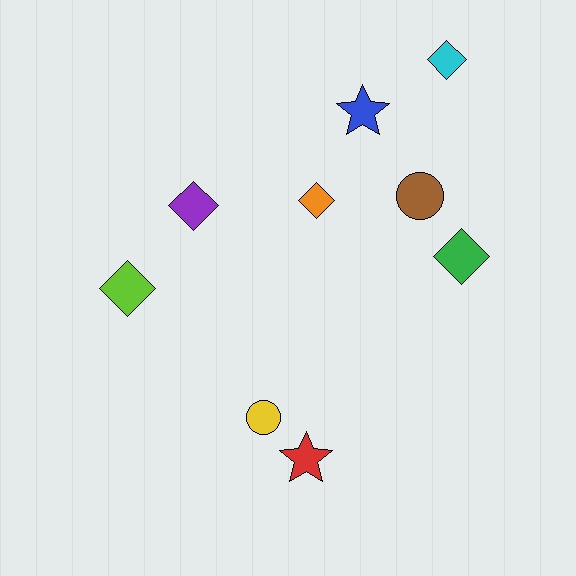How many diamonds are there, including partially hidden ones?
There are 5 diamonds.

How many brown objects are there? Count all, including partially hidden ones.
There is 1 brown object.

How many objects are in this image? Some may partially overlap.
There are 9 objects.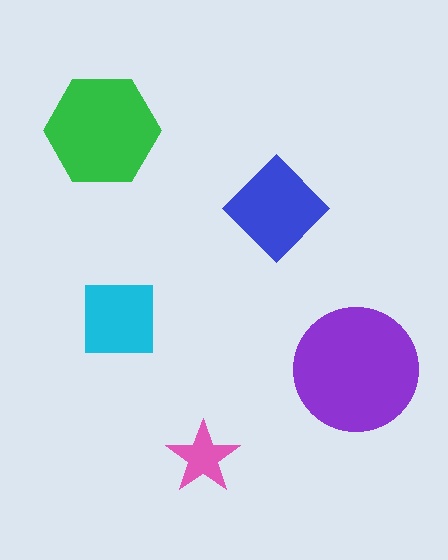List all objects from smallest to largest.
The pink star, the cyan square, the blue diamond, the green hexagon, the purple circle.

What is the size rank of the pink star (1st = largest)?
5th.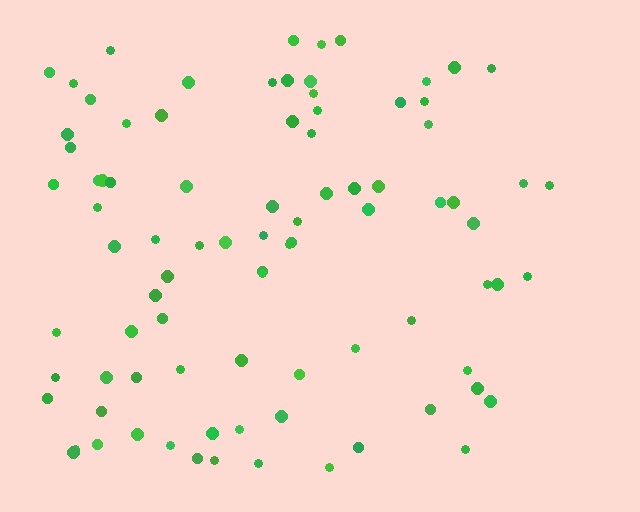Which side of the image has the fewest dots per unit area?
The right.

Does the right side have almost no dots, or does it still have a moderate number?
Still a moderate number, just noticeably fewer than the left.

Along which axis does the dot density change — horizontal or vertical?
Horizontal.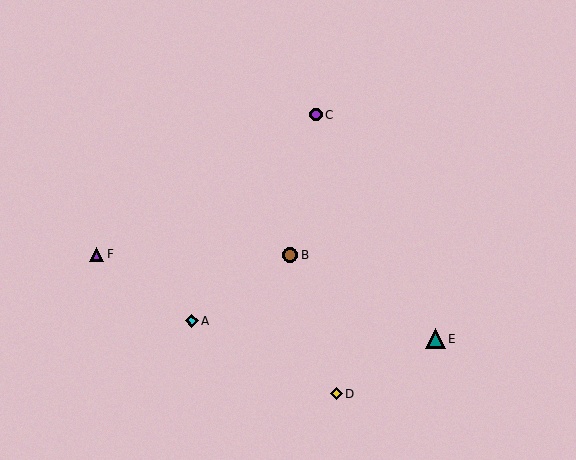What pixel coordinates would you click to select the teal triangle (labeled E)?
Click at (436, 339) to select the teal triangle E.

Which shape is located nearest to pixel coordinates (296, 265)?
The brown circle (labeled B) at (290, 255) is nearest to that location.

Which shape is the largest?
The teal triangle (labeled E) is the largest.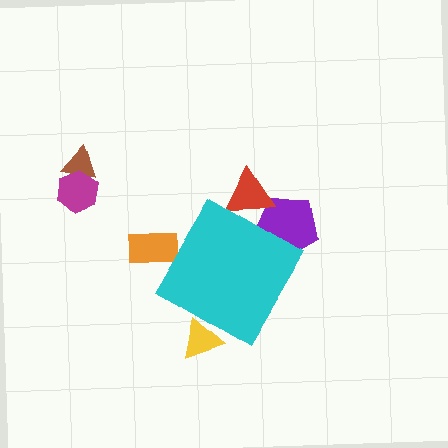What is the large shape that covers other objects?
A cyan diamond.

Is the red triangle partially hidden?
Yes, the red triangle is partially hidden behind the cyan diamond.